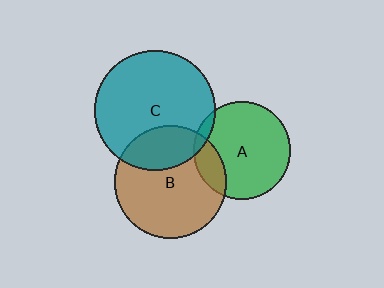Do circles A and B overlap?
Yes.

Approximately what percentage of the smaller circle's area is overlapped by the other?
Approximately 15%.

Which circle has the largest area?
Circle C (teal).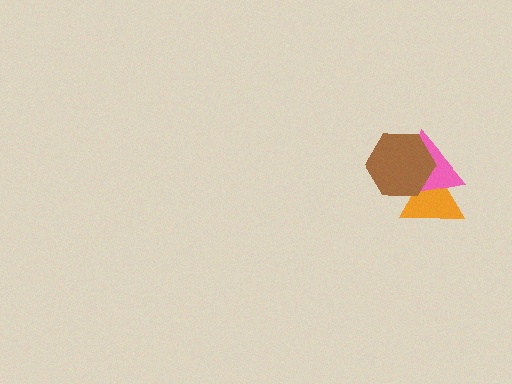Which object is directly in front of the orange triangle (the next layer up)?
The pink triangle is directly in front of the orange triangle.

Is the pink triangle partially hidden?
Yes, it is partially covered by another shape.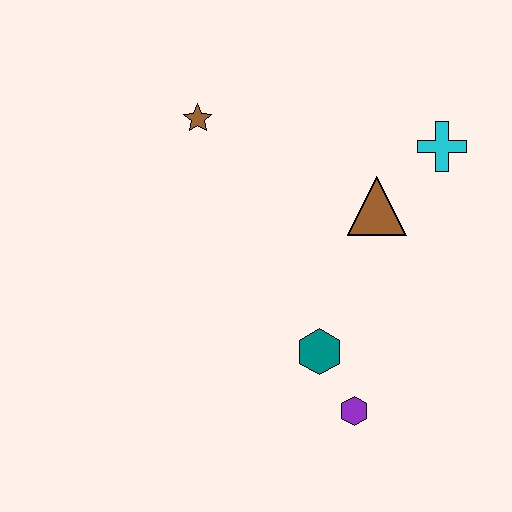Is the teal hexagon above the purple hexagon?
Yes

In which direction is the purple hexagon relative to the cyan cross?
The purple hexagon is below the cyan cross.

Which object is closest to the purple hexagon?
The teal hexagon is closest to the purple hexagon.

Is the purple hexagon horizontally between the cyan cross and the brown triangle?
No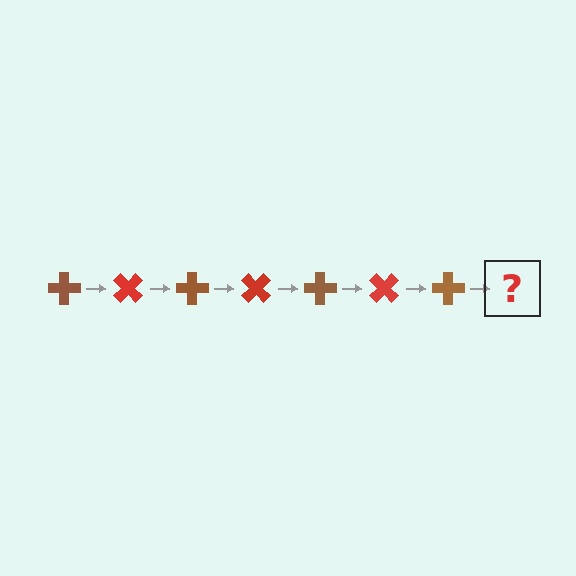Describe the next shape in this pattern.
It should be a red cross, rotated 315 degrees from the start.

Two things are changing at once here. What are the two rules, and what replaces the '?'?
The two rules are that it rotates 45 degrees each step and the color cycles through brown and red. The '?' should be a red cross, rotated 315 degrees from the start.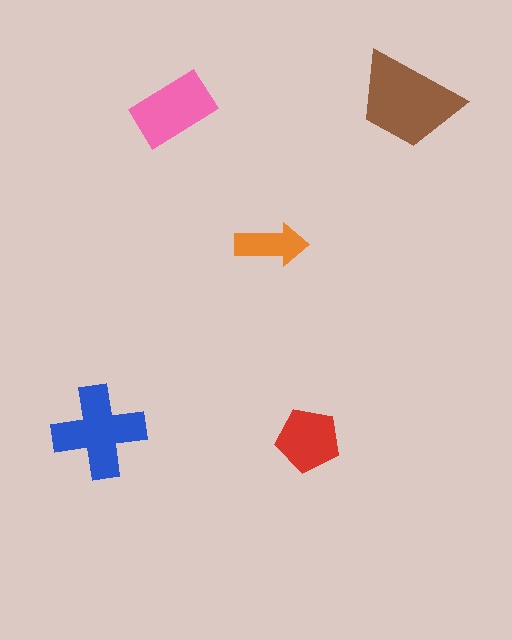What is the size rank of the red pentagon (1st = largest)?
4th.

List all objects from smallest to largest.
The orange arrow, the red pentagon, the pink rectangle, the blue cross, the brown trapezoid.